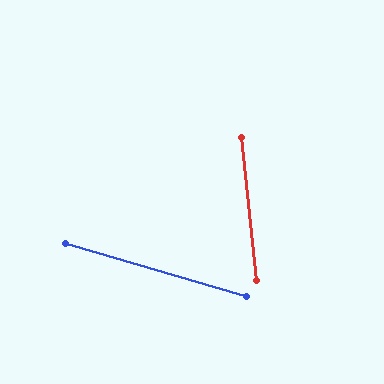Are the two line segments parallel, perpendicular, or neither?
Neither parallel nor perpendicular — they differ by about 68°.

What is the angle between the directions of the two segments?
Approximately 68 degrees.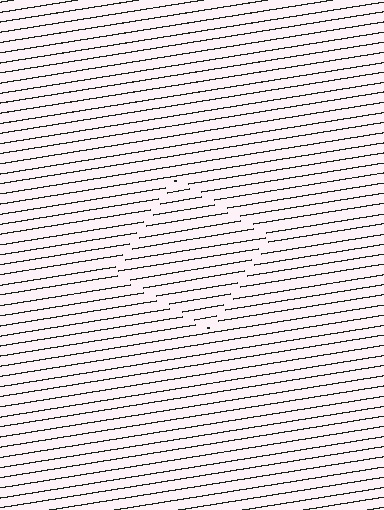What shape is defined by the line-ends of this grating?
An illusory square. The interior of the shape contains the same grating, shifted by half a period — the contour is defined by the phase discontinuity where line-ends from the inner and outer gratings abut.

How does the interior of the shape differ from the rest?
The interior of the shape contains the same grating, shifted by half a period — the contour is defined by the phase discontinuity where line-ends from the inner and outer gratings abut.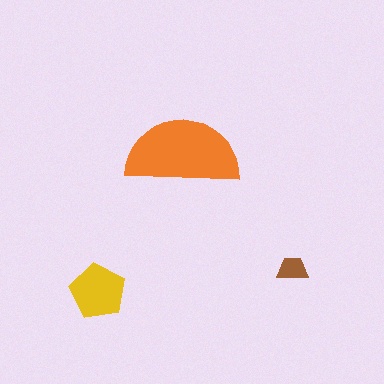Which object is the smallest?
The brown trapezoid.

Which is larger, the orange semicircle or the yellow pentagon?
The orange semicircle.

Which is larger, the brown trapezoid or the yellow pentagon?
The yellow pentagon.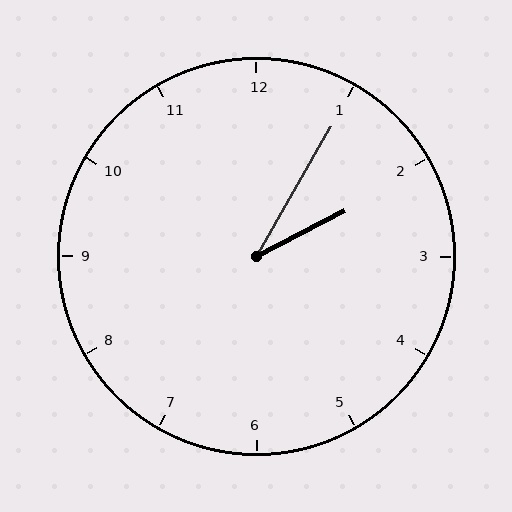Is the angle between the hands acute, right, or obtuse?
It is acute.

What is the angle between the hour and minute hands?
Approximately 32 degrees.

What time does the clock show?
2:05.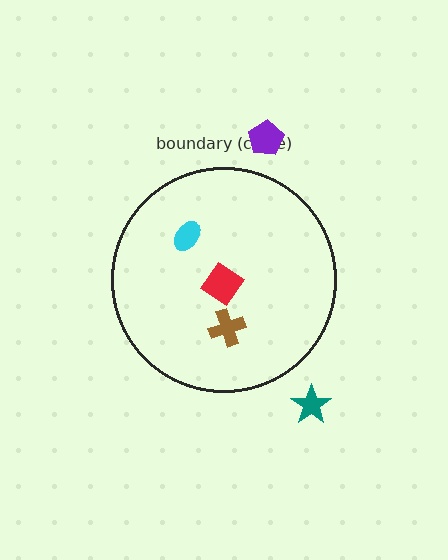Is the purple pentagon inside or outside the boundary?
Outside.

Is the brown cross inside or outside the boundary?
Inside.